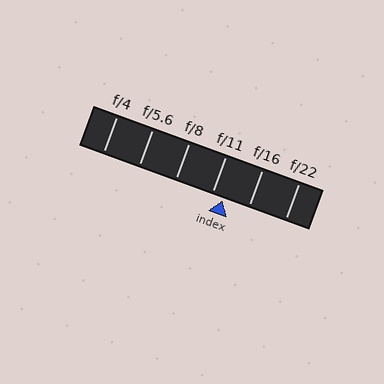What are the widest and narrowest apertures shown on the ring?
The widest aperture shown is f/4 and the narrowest is f/22.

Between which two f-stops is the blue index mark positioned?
The index mark is between f/11 and f/16.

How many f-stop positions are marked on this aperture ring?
There are 6 f-stop positions marked.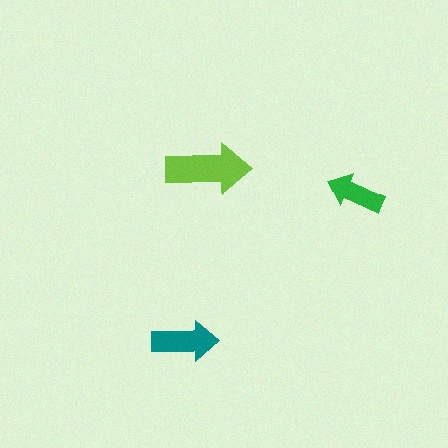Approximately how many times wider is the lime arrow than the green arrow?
About 1.5 times wider.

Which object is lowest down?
The teal arrow is bottommost.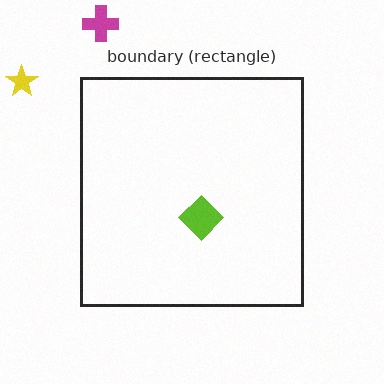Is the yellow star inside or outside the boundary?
Outside.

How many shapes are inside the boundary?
1 inside, 2 outside.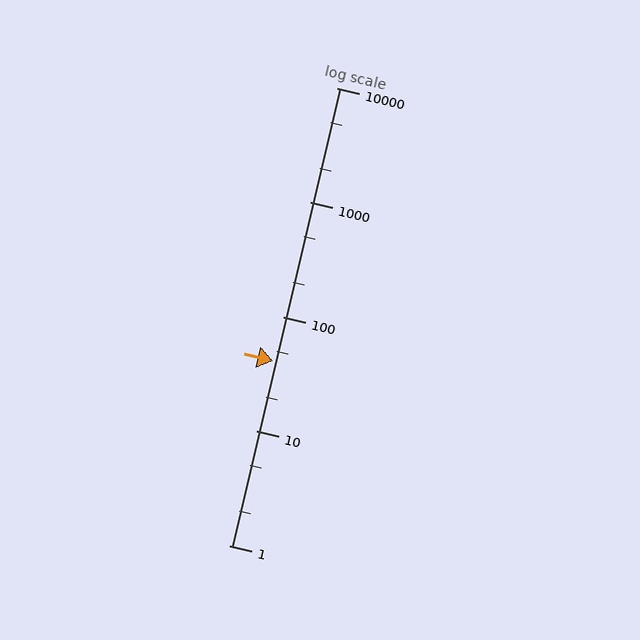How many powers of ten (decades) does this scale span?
The scale spans 4 decades, from 1 to 10000.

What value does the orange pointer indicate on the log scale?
The pointer indicates approximately 41.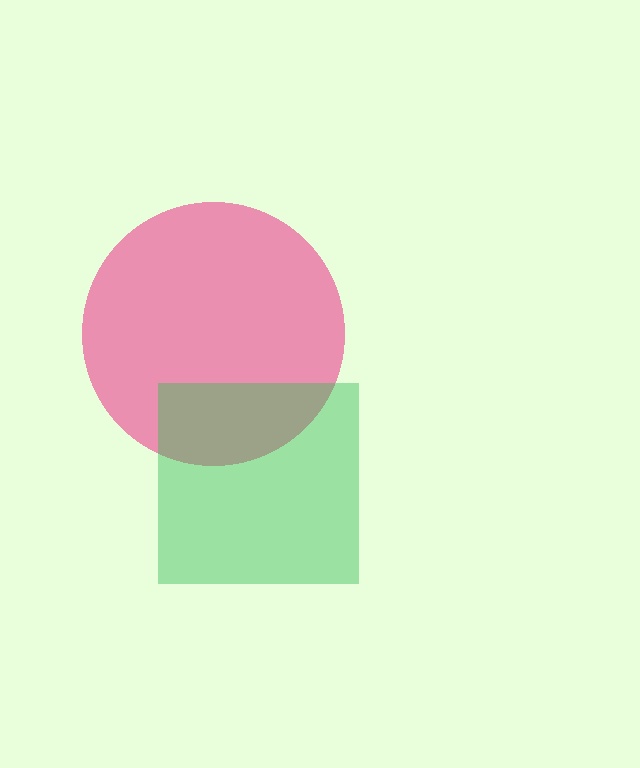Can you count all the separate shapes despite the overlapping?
Yes, there are 2 separate shapes.